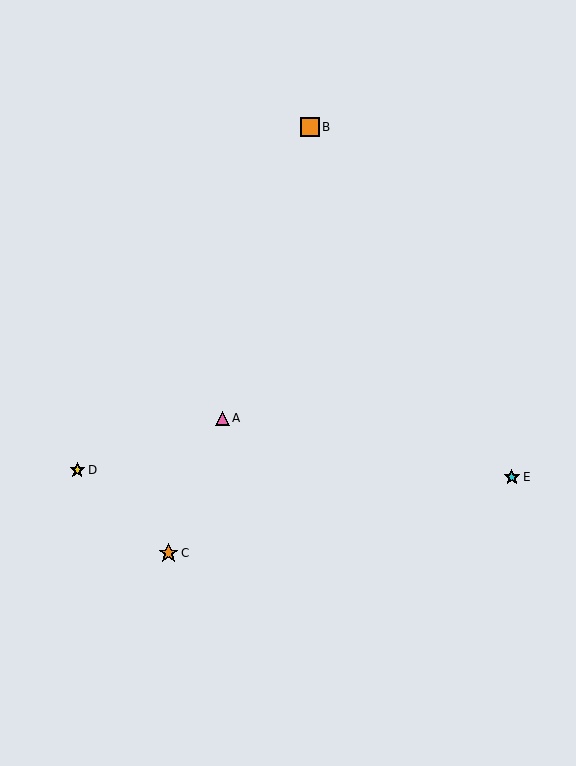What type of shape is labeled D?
Shape D is a yellow star.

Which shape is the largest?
The orange star (labeled C) is the largest.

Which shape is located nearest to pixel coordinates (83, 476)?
The yellow star (labeled D) at (77, 470) is nearest to that location.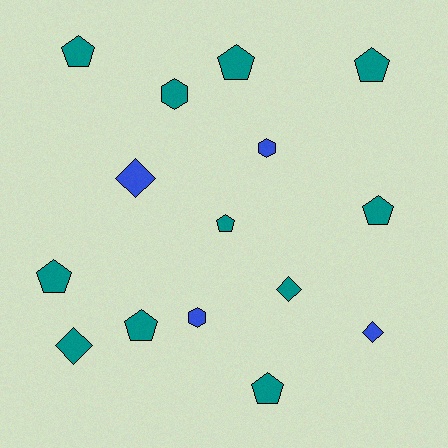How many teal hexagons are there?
There is 1 teal hexagon.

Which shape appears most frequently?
Pentagon, with 8 objects.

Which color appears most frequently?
Teal, with 11 objects.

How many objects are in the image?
There are 15 objects.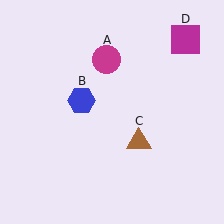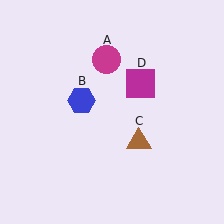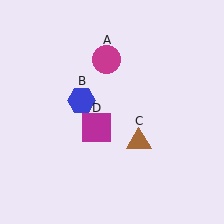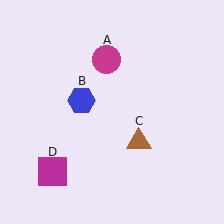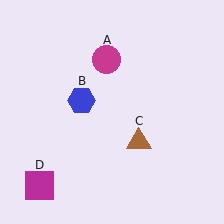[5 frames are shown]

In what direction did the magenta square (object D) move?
The magenta square (object D) moved down and to the left.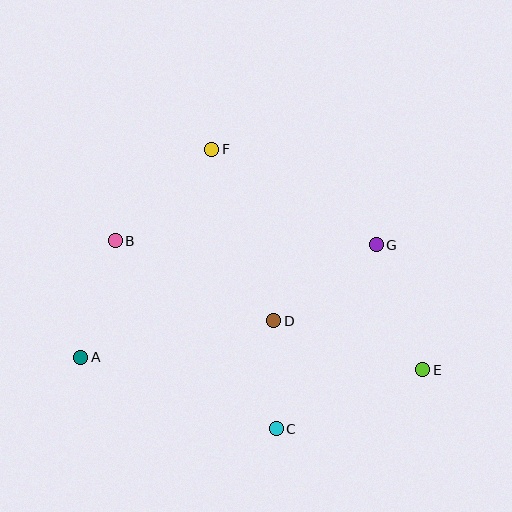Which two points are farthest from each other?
Points A and E are farthest from each other.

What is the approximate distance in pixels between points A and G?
The distance between A and G is approximately 316 pixels.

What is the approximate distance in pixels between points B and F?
The distance between B and F is approximately 133 pixels.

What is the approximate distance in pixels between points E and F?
The distance between E and F is approximately 305 pixels.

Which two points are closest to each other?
Points C and D are closest to each other.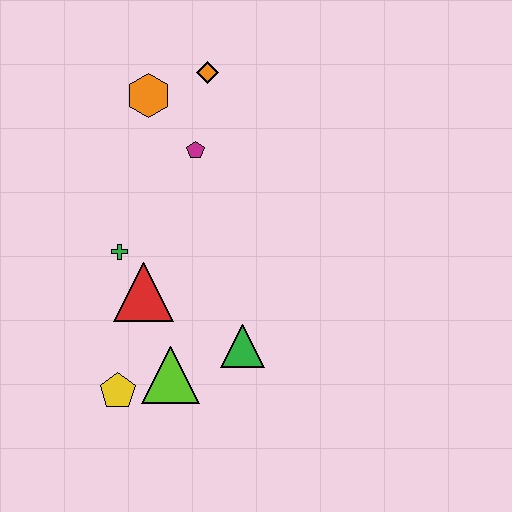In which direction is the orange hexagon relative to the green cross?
The orange hexagon is above the green cross.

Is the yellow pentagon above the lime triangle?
No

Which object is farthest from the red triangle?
The orange diamond is farthest from the red triangle.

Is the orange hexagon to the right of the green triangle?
No